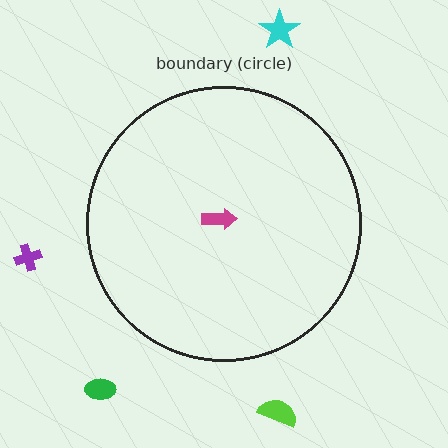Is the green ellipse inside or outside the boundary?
Outside.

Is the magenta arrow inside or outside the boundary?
Inside.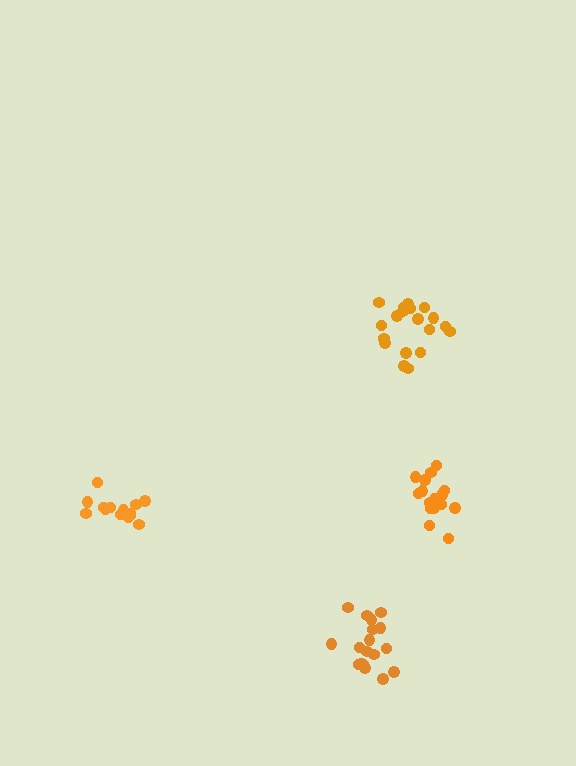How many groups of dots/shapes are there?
There are 4 groups.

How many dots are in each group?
Group 1: 18 dots, Group 2: 19 dots, Group 3: 15 dots, Group 4: 16 dots (68 total).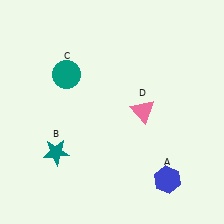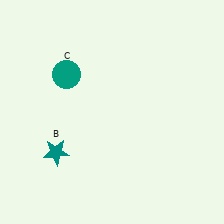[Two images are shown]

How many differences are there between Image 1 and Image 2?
There are 2 differences between the two images.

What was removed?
The pink triangle (D), the blue hexagon (A) were removed in Image 2.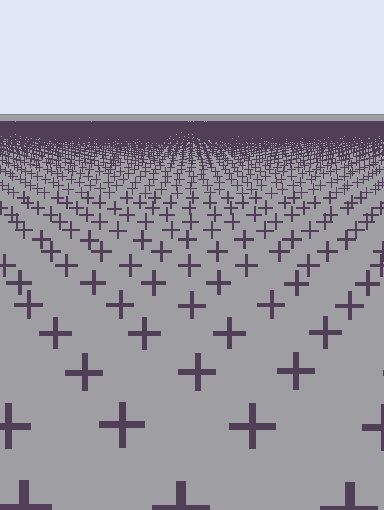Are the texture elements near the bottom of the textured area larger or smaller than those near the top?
Larger. Near the bottom, elements are closer to the viewer and appear at a bigger on-screen size.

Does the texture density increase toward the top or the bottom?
Density increases toward the top.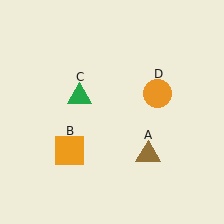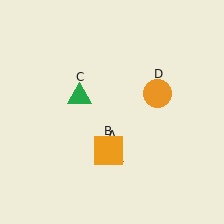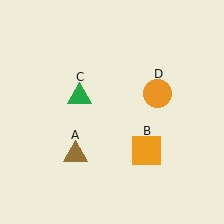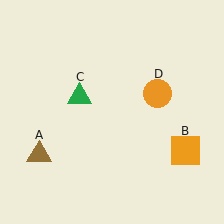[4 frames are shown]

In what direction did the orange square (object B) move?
The orange square (object B) moved right.